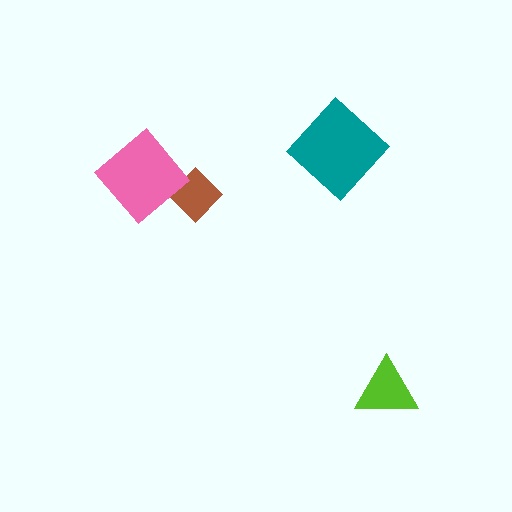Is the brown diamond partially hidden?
Yes, it is partially covered by another shape.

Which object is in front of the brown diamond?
The pink diamond is in front of the brown diamond.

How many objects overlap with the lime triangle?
0 objects overlap with the lime triangle.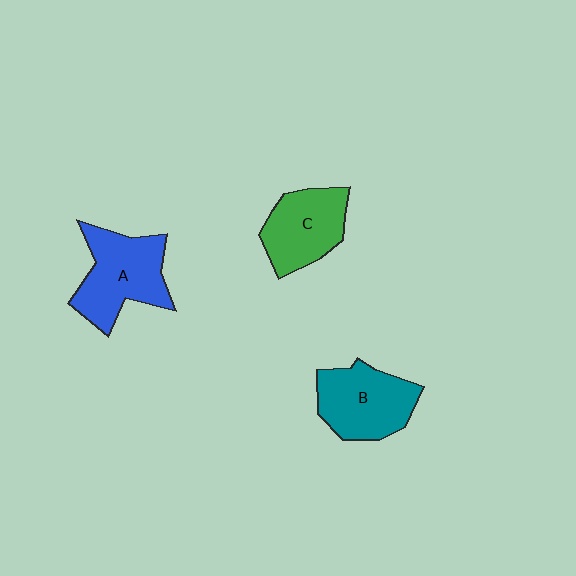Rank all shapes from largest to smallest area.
From largest to smallest: A (blue), B (teal), C (green).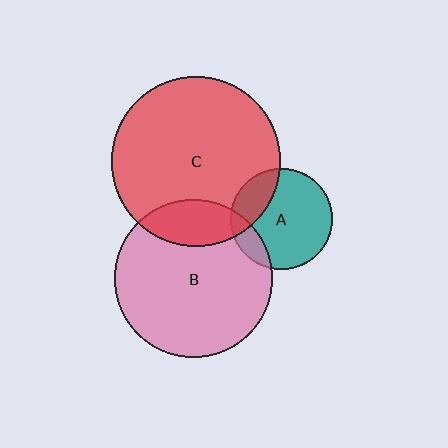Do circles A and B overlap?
Yes.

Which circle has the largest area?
Circle C (red).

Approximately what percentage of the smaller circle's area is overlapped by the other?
Approximately 15%.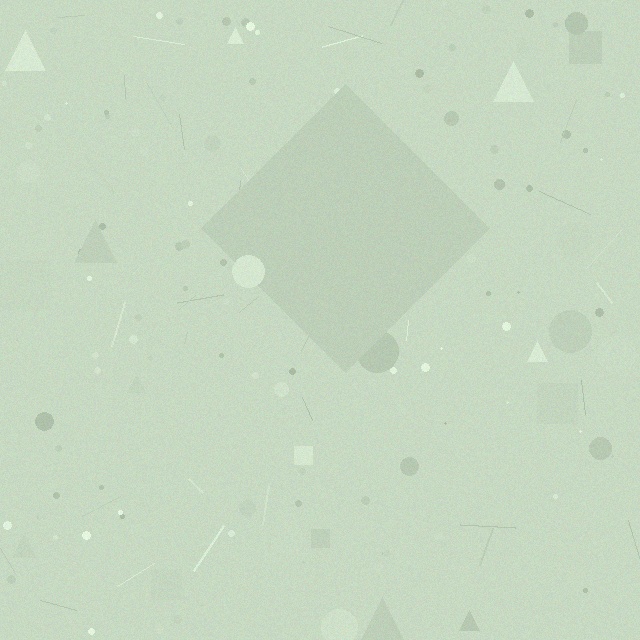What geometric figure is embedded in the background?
A diamond is embedded in the background.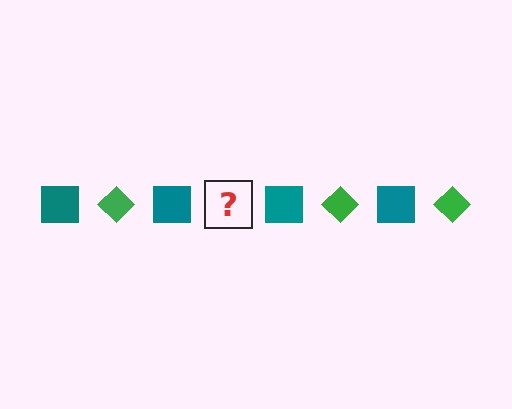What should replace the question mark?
The question mark should be replaced with a green diamond.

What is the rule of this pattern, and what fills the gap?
The rule is that the pattern alternates between teal square and green diamond. The gap should be filled with a green diamond.